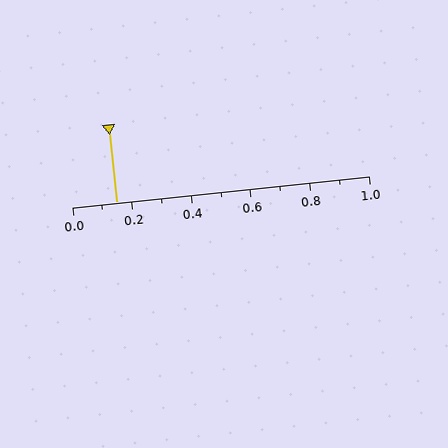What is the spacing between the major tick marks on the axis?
The major ticks are spaced 0.2 apart.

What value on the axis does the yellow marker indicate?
The marker indicates approximately 0.15.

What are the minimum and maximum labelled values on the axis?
The axis runs from 0.0 to 1.0.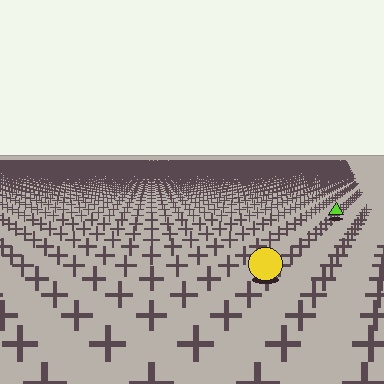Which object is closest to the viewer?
The yellow circle is closest. The texture marks near it are larger and more spread out.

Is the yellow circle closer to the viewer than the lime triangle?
Yes. The yellow circle is closer — you can tell from the texture gradient: the ground texture is coarser near it.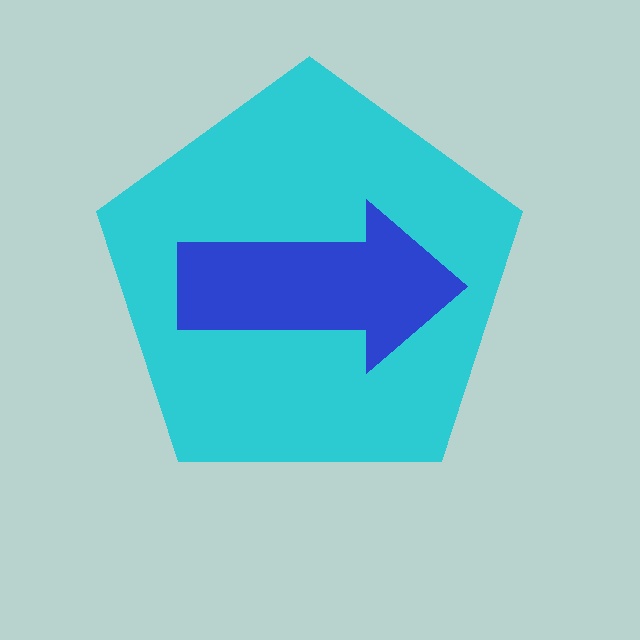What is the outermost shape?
The cyan pentagon.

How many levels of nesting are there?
2.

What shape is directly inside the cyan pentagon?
The blue arrow.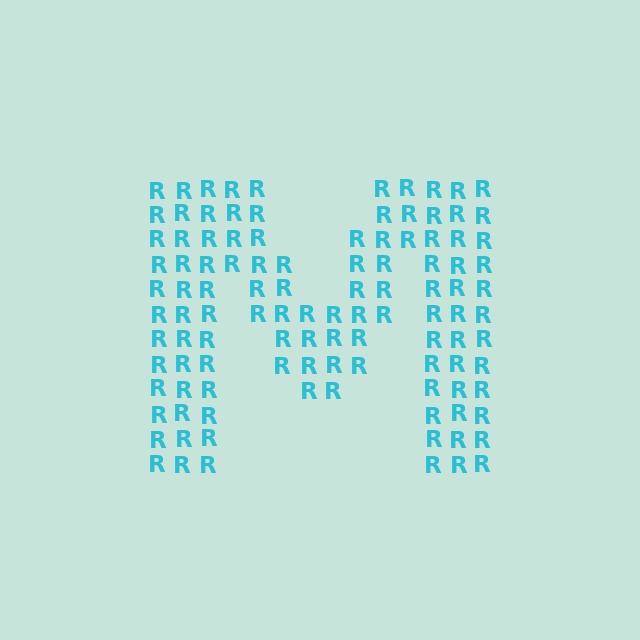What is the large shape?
The large shape is the letter M.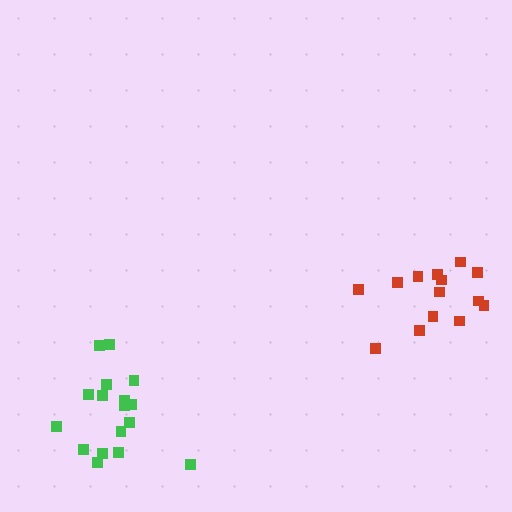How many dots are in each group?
Group 1: 14 dots, Group 2: 17 dots (31 total).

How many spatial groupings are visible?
There are 2 spatial groupings.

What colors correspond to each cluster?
The clusters are colored: red, green.